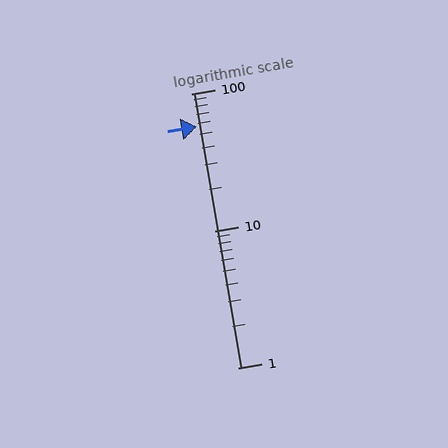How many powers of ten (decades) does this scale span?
The scale spans 2 decades, from 1 to 100.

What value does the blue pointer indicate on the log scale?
The pointer indicates approximately 57.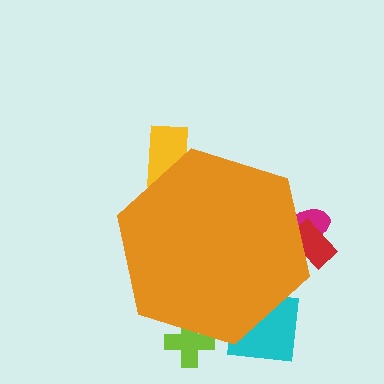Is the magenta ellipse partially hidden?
Yes, the magenta ellipse is partially hidden behind the orange hexagon.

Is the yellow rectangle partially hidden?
Yes, the yellow rectangle is partially hidden behind the orange hexagon.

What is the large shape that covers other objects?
An orange hexagon.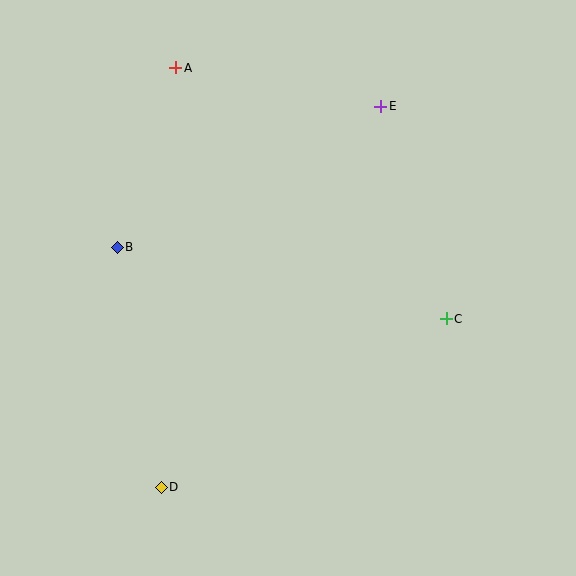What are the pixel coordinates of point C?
Point C is at (446, 319).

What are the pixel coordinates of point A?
Point A is at (176, 68).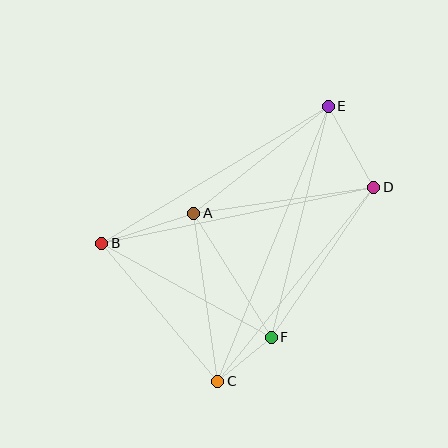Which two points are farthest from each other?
Points C and E are farthest from each other.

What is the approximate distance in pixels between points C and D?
The distance between C and D is approximately 249 pixels.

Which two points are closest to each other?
Points C and F are closest to each other.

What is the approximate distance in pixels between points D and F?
The distance between D and F is approximately 182 pixels.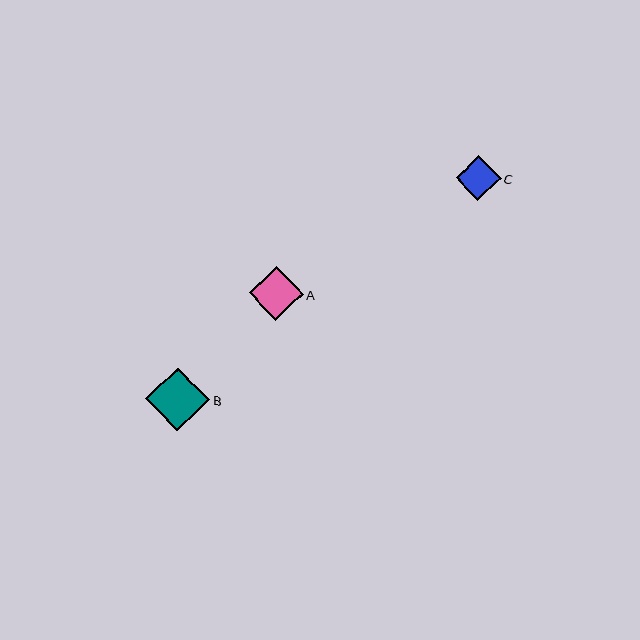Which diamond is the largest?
Diamond B is the largest with a size of approximately 64 pixels.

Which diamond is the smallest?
Diamond C is the smallest with a size of approximately 45 pixels.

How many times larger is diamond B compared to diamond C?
Diamond B is approximately 1.4 times the size of diamond C.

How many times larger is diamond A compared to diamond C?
Diamond A is approximately 1.2 times the size of diamond C.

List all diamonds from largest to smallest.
From largest to smallest: B, A, C.